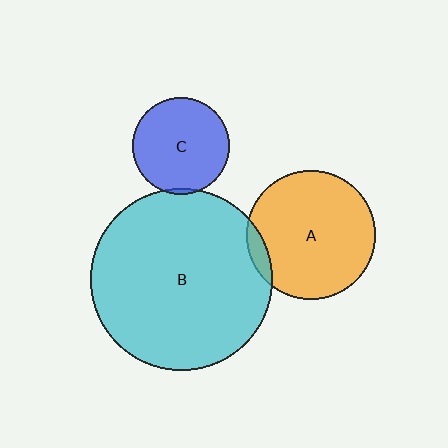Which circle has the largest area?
Circle B (cyan).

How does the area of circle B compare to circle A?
Approximately 2.0 times.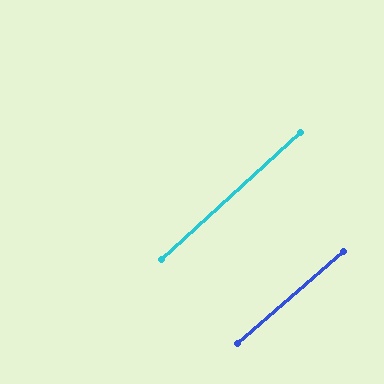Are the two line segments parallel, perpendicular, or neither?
Parallel — their directions differ by only 1.4°.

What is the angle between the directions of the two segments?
Approximately 1 degree.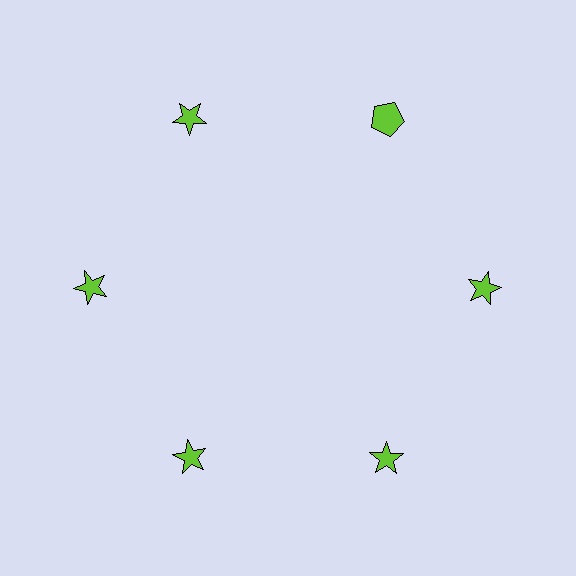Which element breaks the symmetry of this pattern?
The lime pentagon at roughly the 1 o'clock position breaks the symmetry. All other shapes are lime stars.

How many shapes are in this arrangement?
There are 6 shapes arranged in a ring pattern.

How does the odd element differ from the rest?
It has a different shape: pentagon instead of star.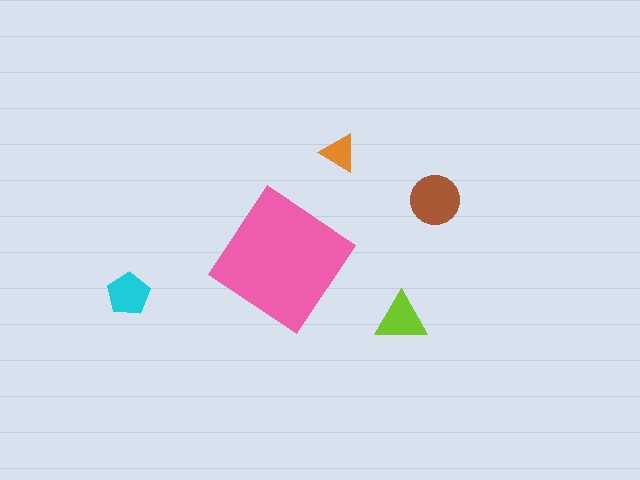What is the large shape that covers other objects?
A pink diamond.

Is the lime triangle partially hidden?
No, the lime triangle is fully visible.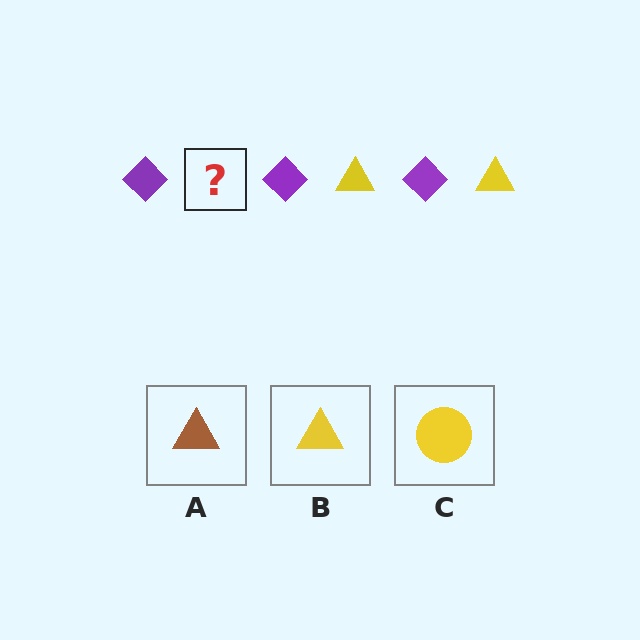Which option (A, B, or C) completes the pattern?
B.